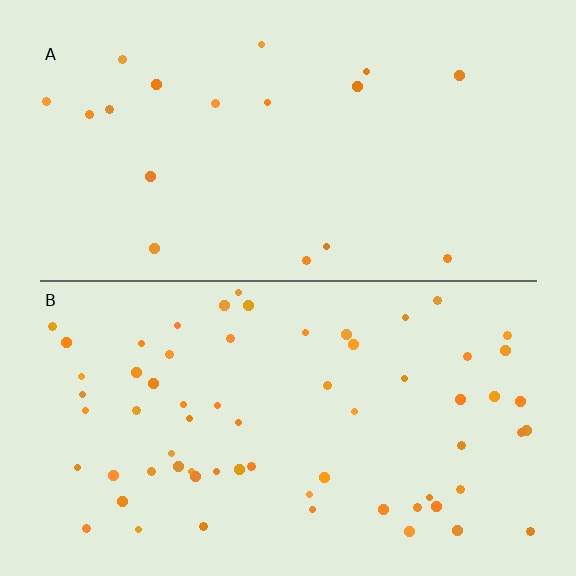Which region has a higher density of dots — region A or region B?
B (the bottom).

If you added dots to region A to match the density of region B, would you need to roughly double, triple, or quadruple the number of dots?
Approximately quadruple.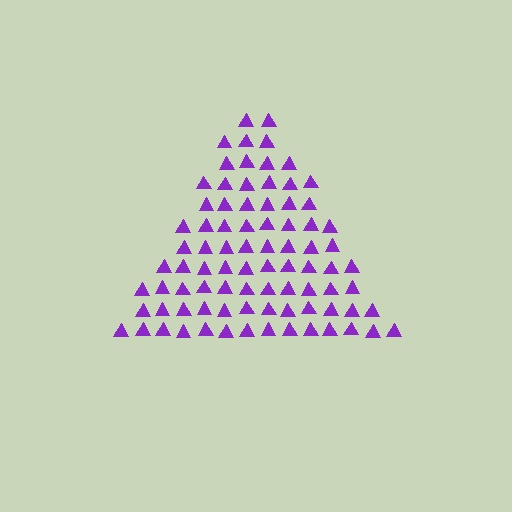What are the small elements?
The small elements are triangles.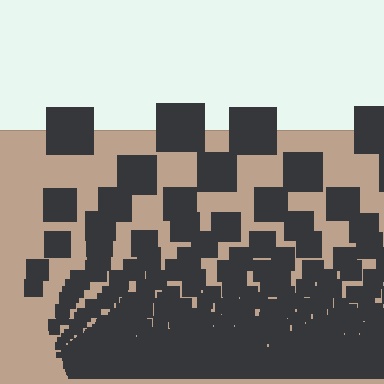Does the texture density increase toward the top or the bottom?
Density increases toward the bottom.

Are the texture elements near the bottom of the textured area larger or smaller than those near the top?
Smaller. The gradient is inverted — elements near the bottom are smaller and denser.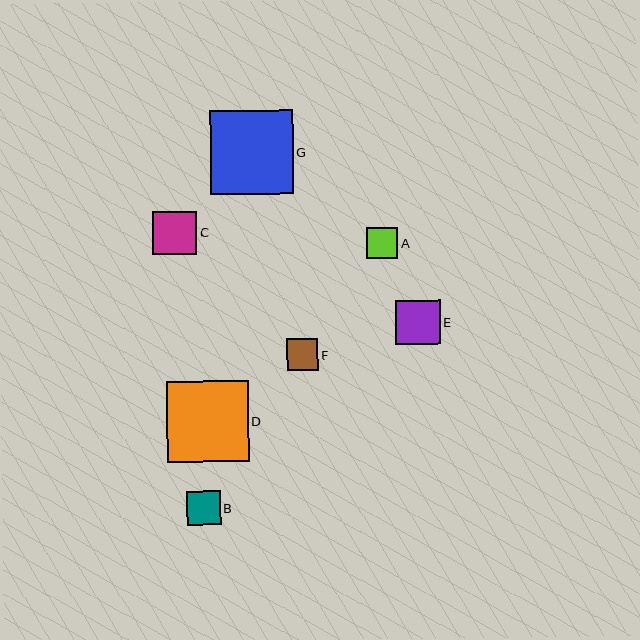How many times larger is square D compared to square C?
Square D is approximately 1.9 times the size of square C.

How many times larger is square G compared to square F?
Square G is approximately 2.6 times the size of square F.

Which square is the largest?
Square G is the largest with a size of approximately 83 pixels.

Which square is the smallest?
Square A is the smallest with a size of approximately 31 pixels.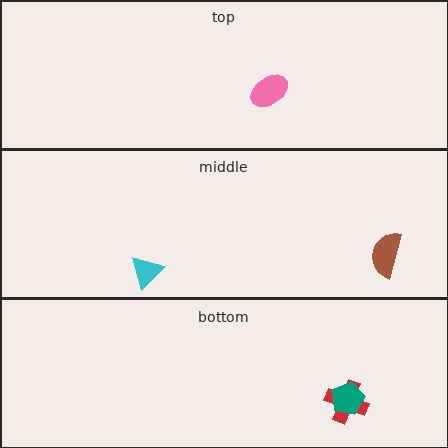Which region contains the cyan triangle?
The middle region.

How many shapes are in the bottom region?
2.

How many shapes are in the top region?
1.